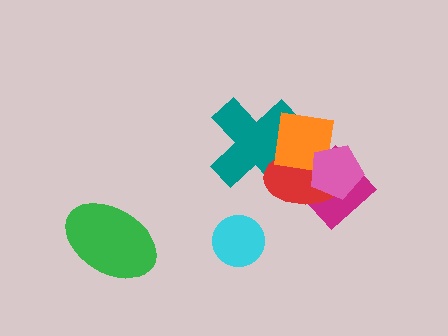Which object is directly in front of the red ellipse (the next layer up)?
The orange square is directly in front of the red ellipse.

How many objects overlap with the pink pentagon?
3 objects overlap with the pink pentagon.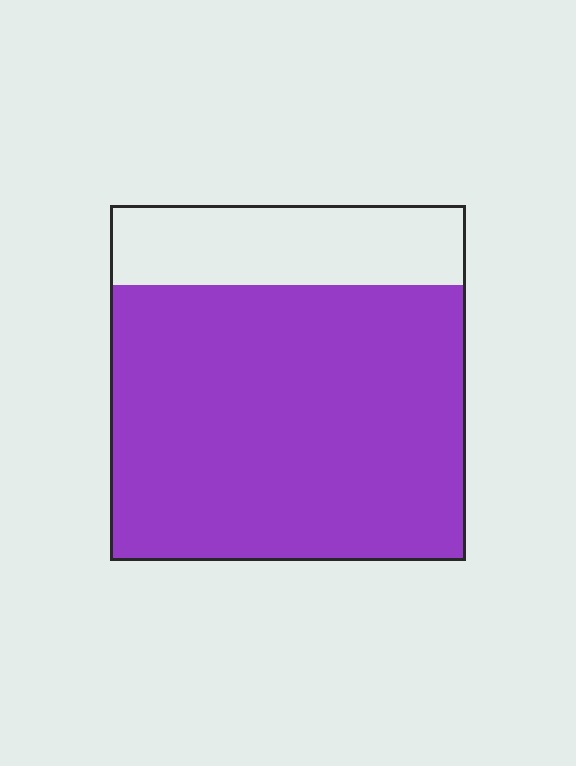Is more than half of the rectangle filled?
Yes.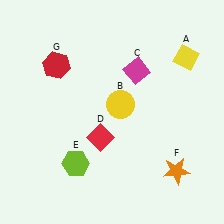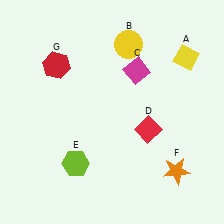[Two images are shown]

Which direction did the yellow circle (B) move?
The yellow circle (B) moved up.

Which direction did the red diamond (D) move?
The red diamond (D) moved right.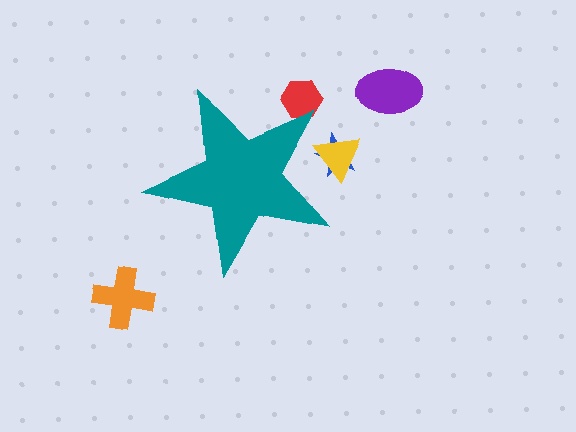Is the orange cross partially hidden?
No, the orange cross is fully visible.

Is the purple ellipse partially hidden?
No, the purple ellipse is fully visible.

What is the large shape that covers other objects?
A teal star.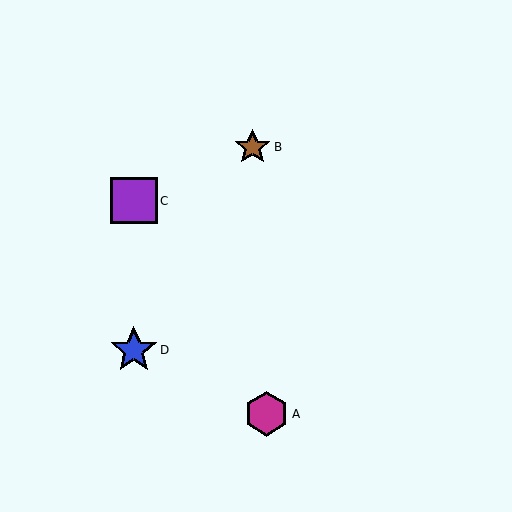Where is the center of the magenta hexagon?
The center of the magenta hexagon is at (266, 414).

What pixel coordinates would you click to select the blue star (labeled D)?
Click at (134, 350) to select the blue star D.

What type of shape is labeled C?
Shape C is a purple square.